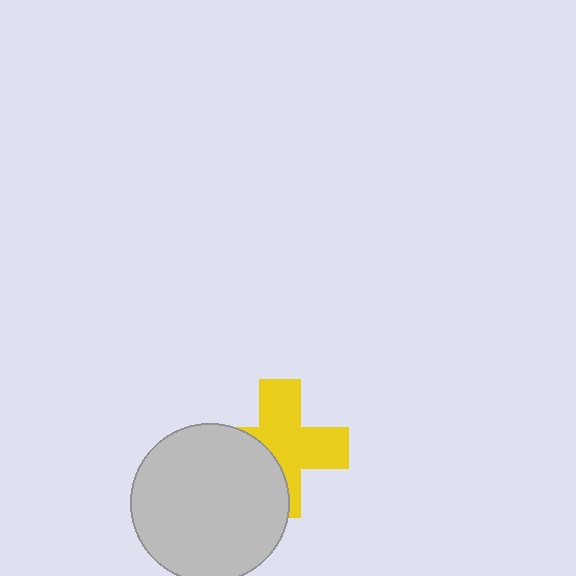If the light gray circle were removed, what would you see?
You would see the complete yellow cross.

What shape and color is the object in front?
The object in front is a light gray circle.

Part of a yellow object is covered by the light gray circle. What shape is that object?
It is a cross.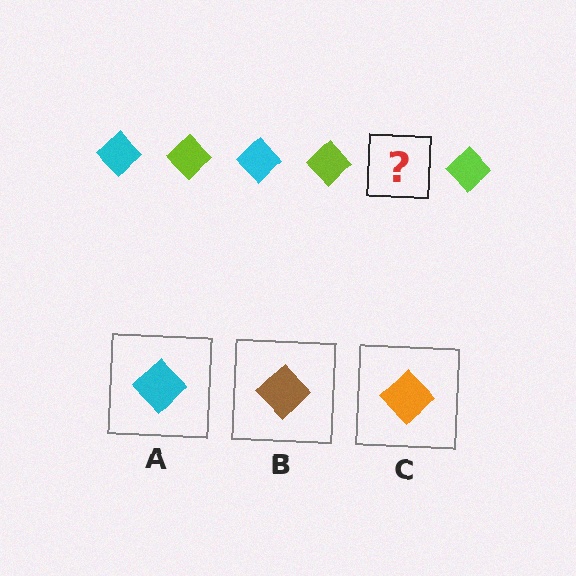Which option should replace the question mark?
Option A.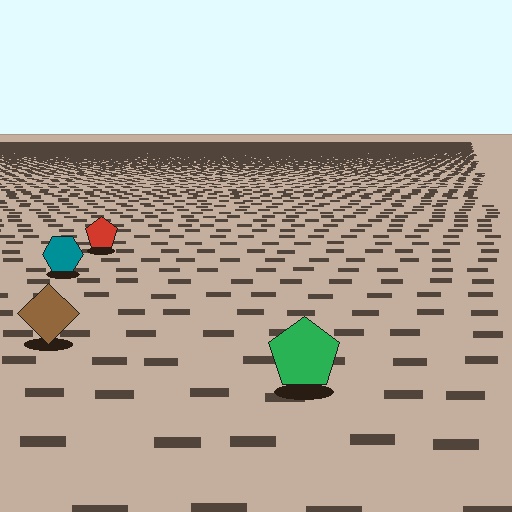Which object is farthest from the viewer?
The red pentagon is farthest from the viewer. It appears smaller and the ground texture around it is denser.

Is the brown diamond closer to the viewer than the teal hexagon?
Yes. The brown diamond is closer — you can tell from the texture gradient: the ground texture is coarser near it.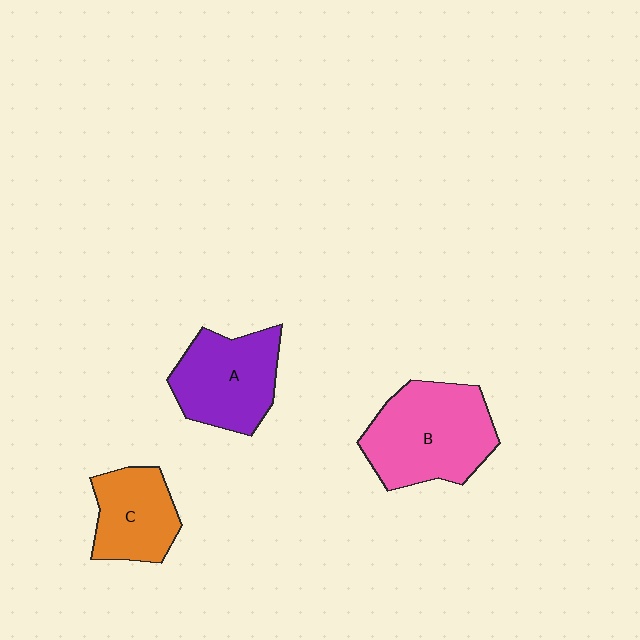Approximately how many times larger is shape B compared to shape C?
Approximately 1.6 times.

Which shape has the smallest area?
Shape C (orange).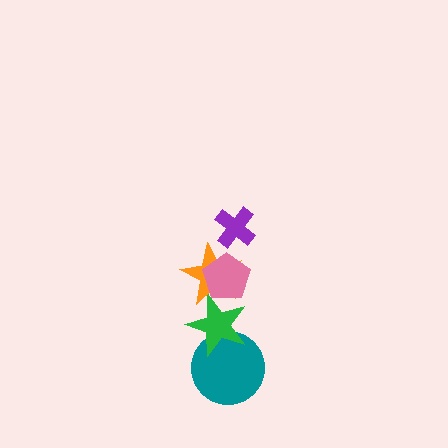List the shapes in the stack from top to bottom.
From top to bottom: the purple cross, the pink pentagon, the orange star, the green star, the teal circle.